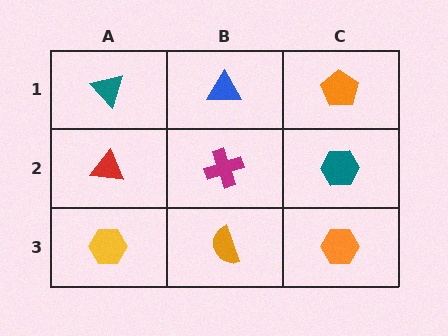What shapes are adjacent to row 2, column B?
A blue triangle (row 1, column B), an orange semicircle (row 3, column B), a red triangle (row 2, column A), a teal hexagon (row 2, column C).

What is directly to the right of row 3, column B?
An orange hexagon.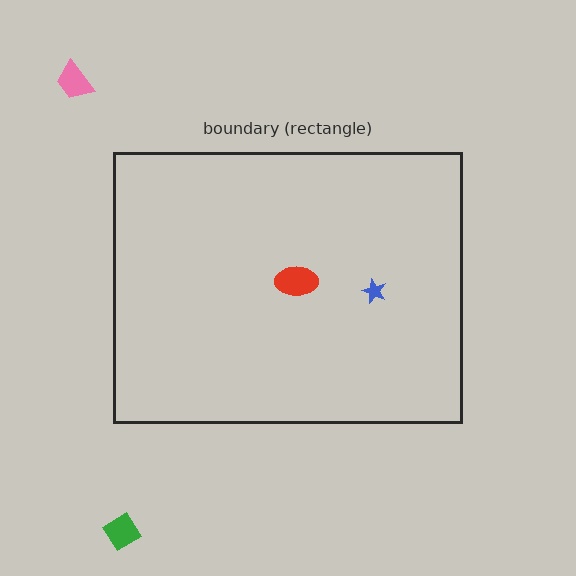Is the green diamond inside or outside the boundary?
Outside.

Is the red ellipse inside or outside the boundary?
Inside.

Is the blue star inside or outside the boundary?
Inside.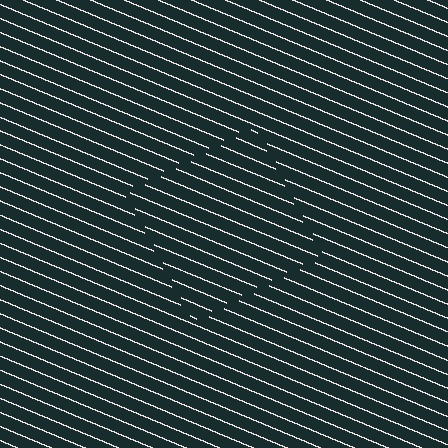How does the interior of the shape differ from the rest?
The interior of the shape contains the same grating, shifted by half a period — the contour is defined by the phase discontinuity where line-ends from the inner and outer gratings abut.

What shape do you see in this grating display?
An illusory square. The interior of the shape contains the same grating, shifted by half a period — the contour is defined by the phase discontinuity where line-ends from the inner and outer gratings abut.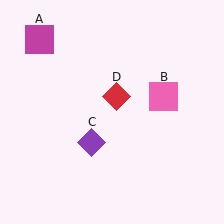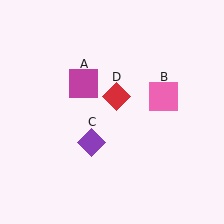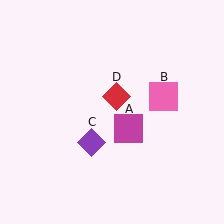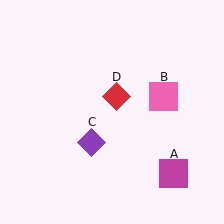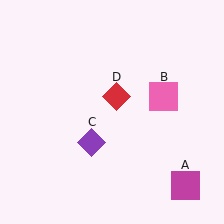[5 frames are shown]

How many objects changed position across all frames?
1 object changed position: magenta square (object A).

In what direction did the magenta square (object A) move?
The magenta square (object A) moved down and to the right.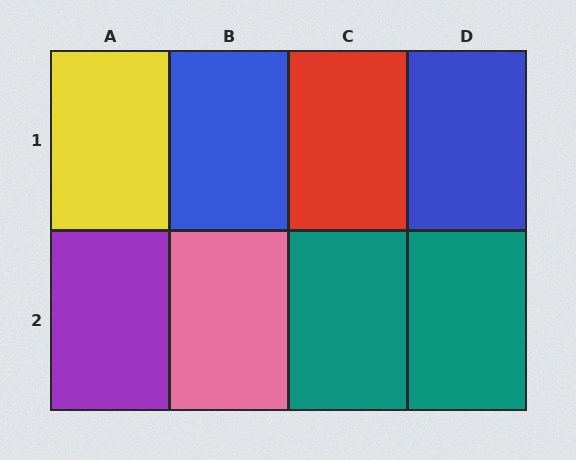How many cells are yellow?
1 cell is yellow.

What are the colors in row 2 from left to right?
Purple, pink, teal, teal.